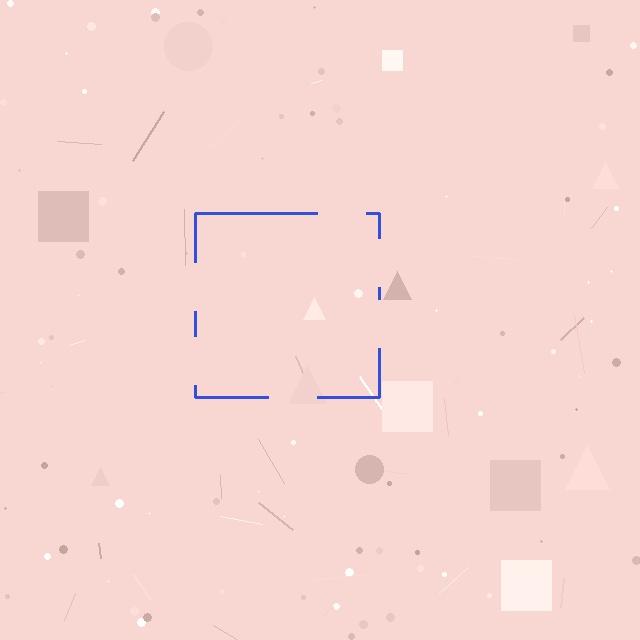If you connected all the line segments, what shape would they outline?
They would outline a square.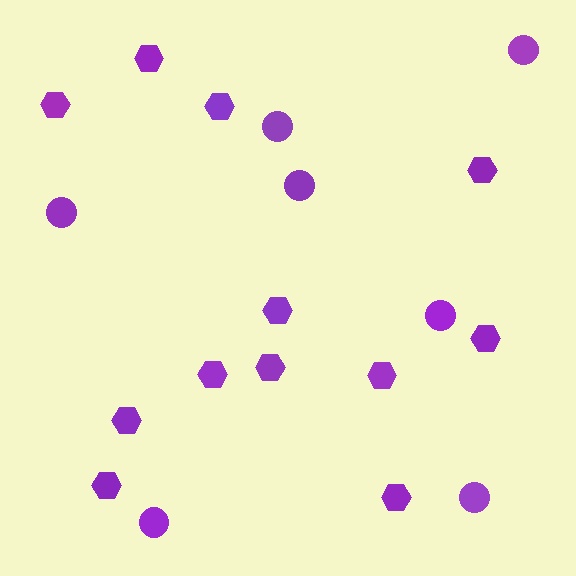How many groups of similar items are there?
There are 2 groups: one group of circles (7) and one group of hexagons (12).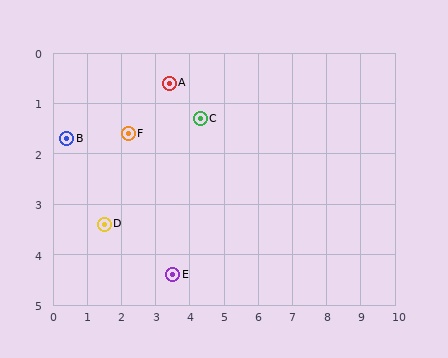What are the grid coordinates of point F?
Point F is at approximately (2.2, 1.6).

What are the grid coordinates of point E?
Point E is at approximately (3.5, 4.4).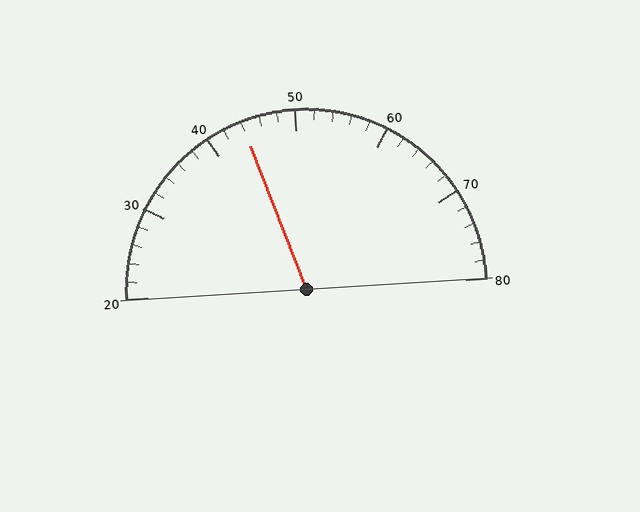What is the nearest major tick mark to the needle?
The nearest major tick mark is 40.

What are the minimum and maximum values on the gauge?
The gauge ranges from 20 to 80.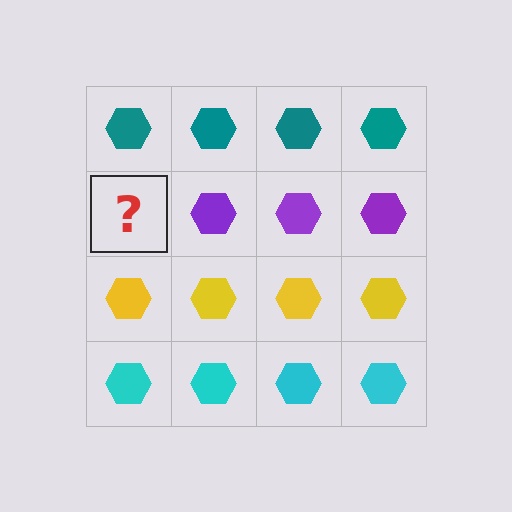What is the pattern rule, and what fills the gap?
The rule is that each row has a consistent color. The gap should be filled with a purple hexagon.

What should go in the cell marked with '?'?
The missing cell should contain a purple hexagon.